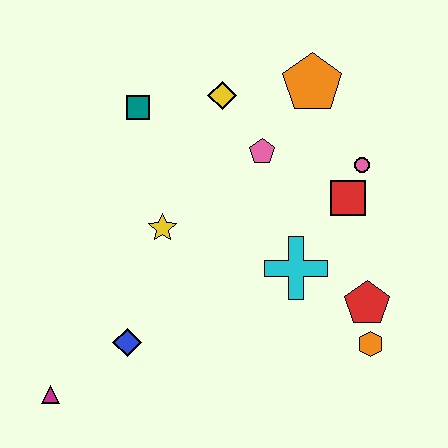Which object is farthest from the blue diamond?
The orange pentagon is farthest from the blue diamond.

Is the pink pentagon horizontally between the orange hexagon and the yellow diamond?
Yes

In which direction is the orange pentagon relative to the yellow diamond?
The orange pentagon is to the right of the yellow diamond.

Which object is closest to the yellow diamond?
The pink pentagon is closest to the yellow diamond.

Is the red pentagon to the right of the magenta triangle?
Yes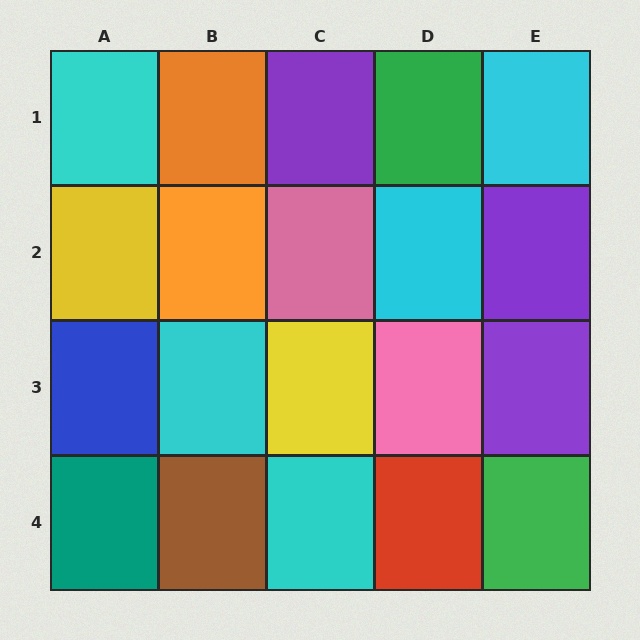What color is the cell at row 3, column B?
Cyan.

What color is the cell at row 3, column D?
Pink.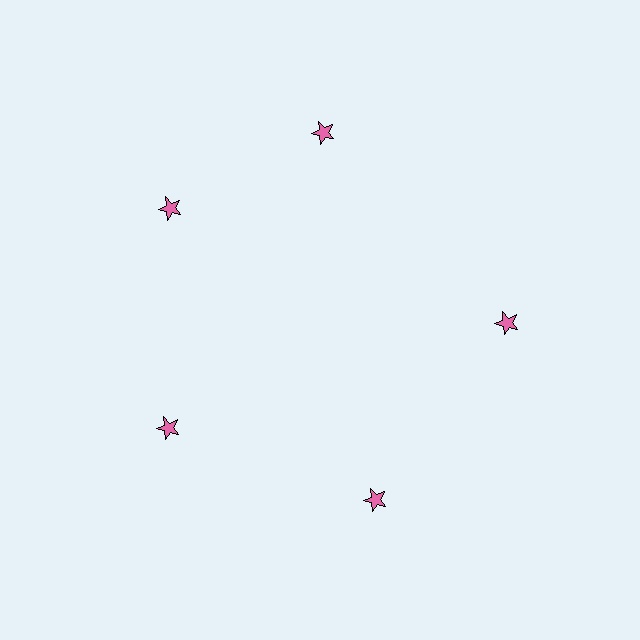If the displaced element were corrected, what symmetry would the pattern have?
It would have 5-fold rotational symmetry — the pattern would map onto itself every 72 degrees.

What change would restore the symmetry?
The symmetry would be restored by rotating it back into even spacing with its neighbors so that all 5 stars sit at equal angles and equal distance from the center.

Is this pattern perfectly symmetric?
No. The 5 pink stars are arranged in a ring, but one element near the 1 o'clock position is rotated out of alignment along the ring, breaking the 5-fold rotational symmetry.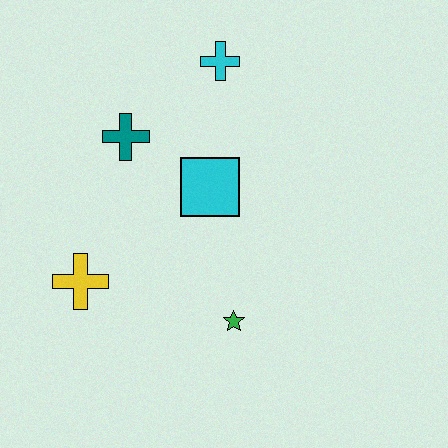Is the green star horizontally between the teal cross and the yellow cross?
No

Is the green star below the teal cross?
Yes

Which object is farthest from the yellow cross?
The cyan cross is farthest from the yellow cross.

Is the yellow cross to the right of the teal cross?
No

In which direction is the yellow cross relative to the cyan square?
The yellow cross is to the left of the cyan square.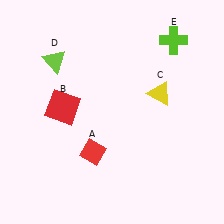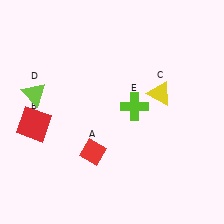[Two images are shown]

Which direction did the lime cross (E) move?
The lime cross (E) moved down.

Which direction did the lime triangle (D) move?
The lime triangle (D) moved down.